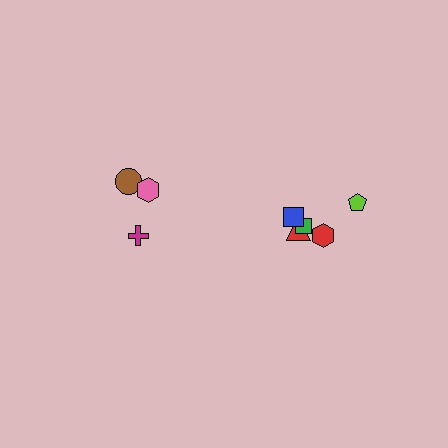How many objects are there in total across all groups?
There are 8 objects.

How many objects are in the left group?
There are 3 objects.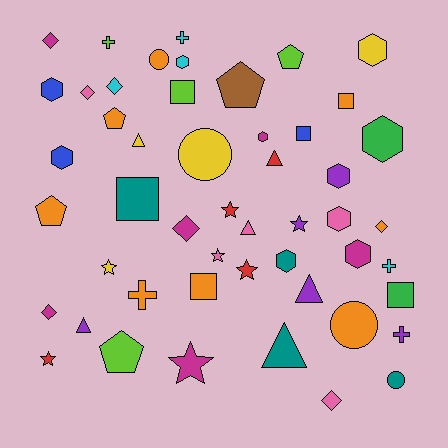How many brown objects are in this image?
There is 1 brown object.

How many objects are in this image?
There are 50 objects.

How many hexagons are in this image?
There are 10 hexagons.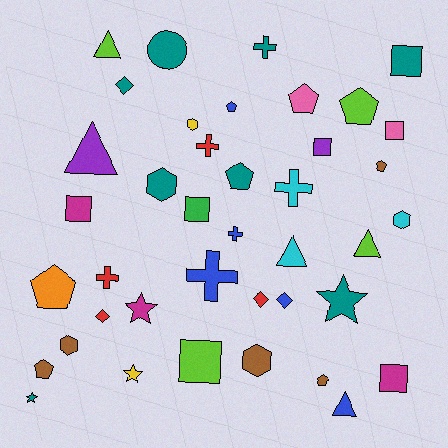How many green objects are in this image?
There is 1 green object.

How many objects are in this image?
There are 40 objects.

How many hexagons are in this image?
There are 5 hexagons.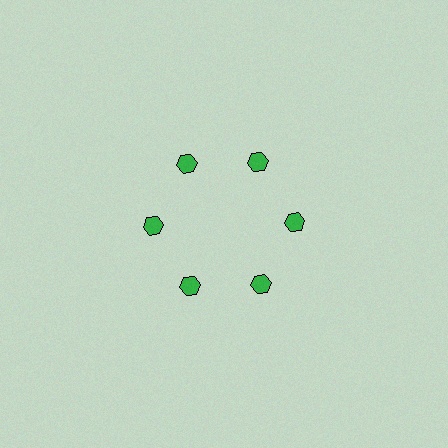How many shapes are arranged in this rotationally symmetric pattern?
There are 6 shapes, arranged in 6 groups of 1.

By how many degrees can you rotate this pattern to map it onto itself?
The pattern maps onto itself every 60 degrees of rotation.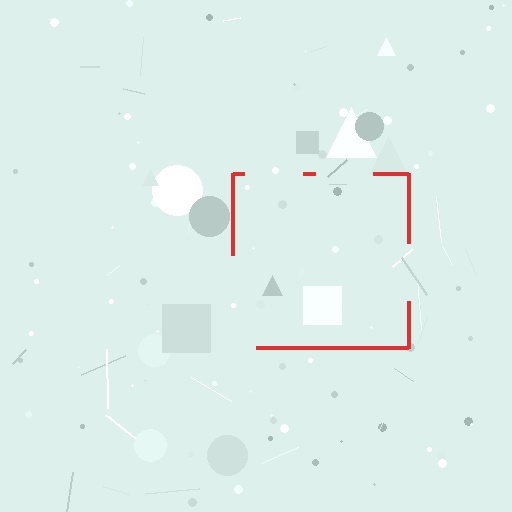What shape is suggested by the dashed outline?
The dashed outline suggests a square.